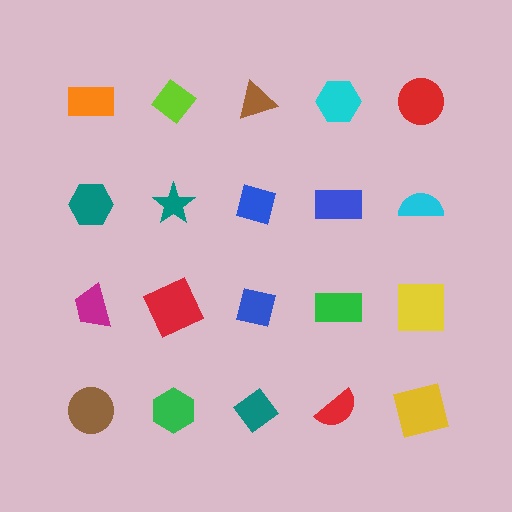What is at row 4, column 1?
A brown circle.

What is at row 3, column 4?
A green rectangle.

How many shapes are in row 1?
5 shapes.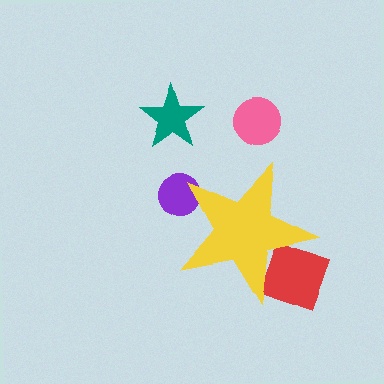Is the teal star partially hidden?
No, the teal star is fully visible.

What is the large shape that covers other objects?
A yellow star.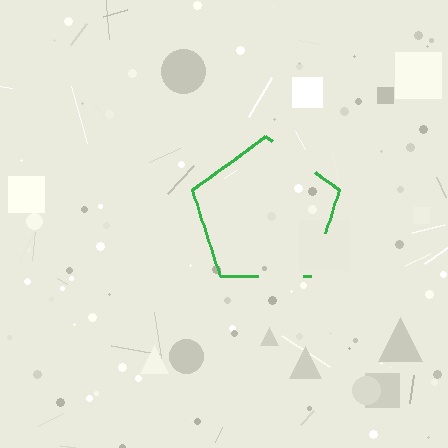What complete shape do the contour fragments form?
The contour fragments form a pentagon.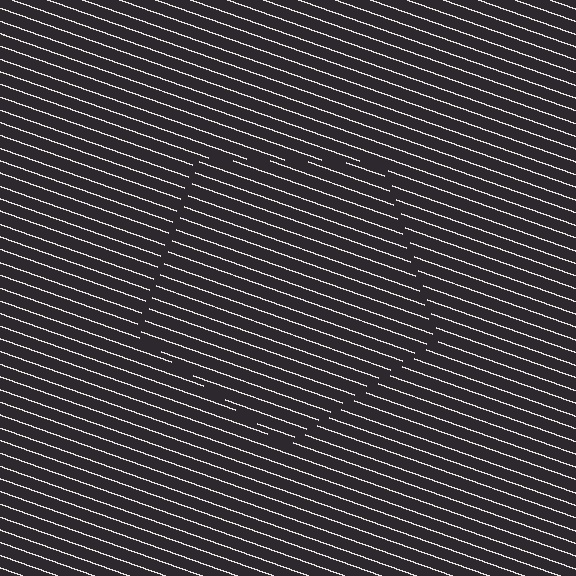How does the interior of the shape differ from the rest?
The interior of the shape contains the same grating, shifted by half a period — the contour is defined by the phase discontinuity where line-ends from the inner and outer gratings abut.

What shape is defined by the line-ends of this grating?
An illusory pentagon. The interior of the shape contains the same grating, shifted by half a period — the contour is defined by the phase discontinuity where line-ends from the inner and outer gratings abut.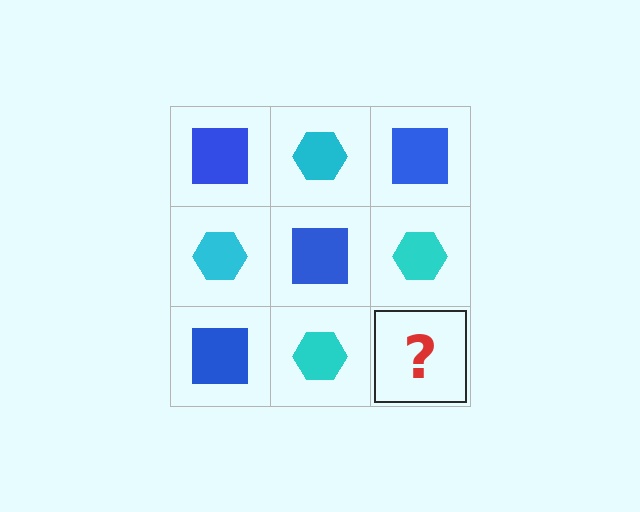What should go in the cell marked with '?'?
The missing cell should contain a blue square.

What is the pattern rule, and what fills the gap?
The rule is that it alternates blue square and cyan hexagon in a checkerboard pattern. The gap should be filled with a blue square.